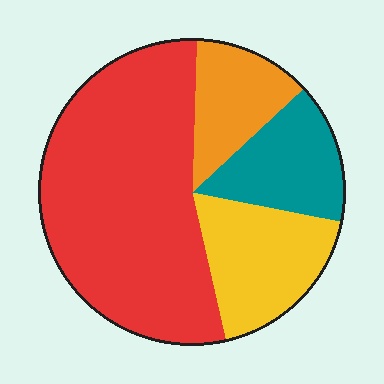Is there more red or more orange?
Red.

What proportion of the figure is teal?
Teal takes up about one sixth (1/6) of the figure.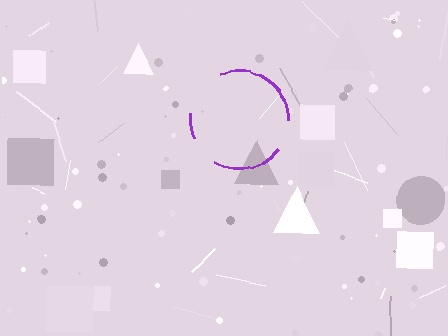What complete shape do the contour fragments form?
The contour fragments form a circle.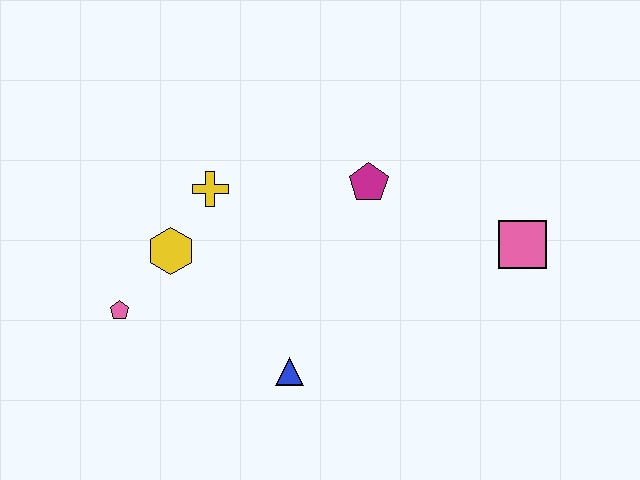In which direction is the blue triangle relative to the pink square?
The blue triangle is to the left of the pink square.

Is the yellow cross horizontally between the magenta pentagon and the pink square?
No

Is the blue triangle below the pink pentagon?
Yes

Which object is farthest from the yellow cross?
The pink square is farthest from the yellow cross.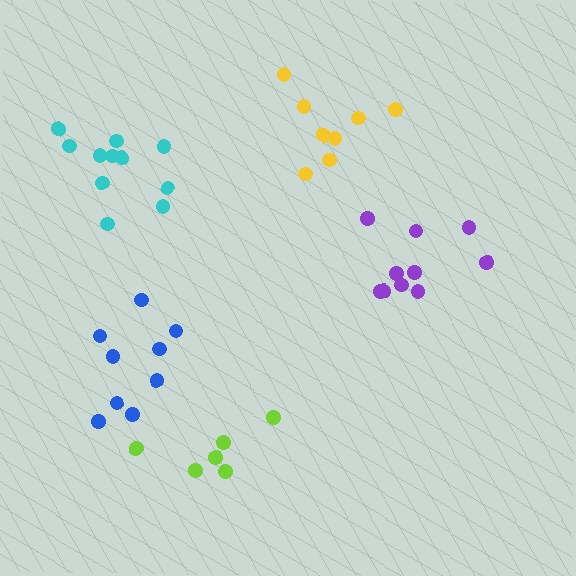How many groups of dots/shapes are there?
There are 5 groups.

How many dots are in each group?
Group 1: 6 dots, Group 2: 8 dots, Group 3: 10 dots, Group 4: 11 dots, Group 5: 9 dots (44 total).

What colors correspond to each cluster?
The clusters are colored: lime, yellow, purple, cyan, blue.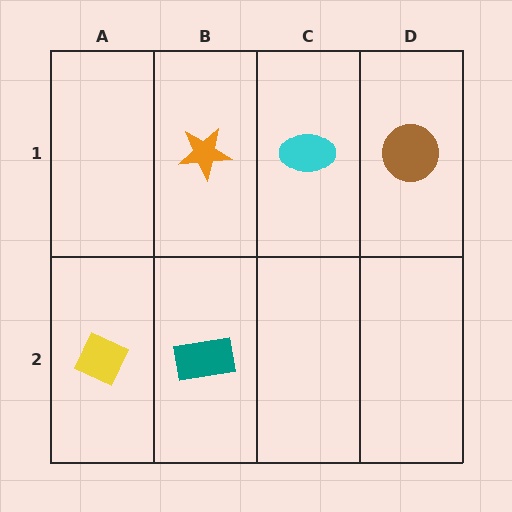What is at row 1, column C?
A cyan ellipse.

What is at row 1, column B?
An orange star.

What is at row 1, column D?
A brown circle.